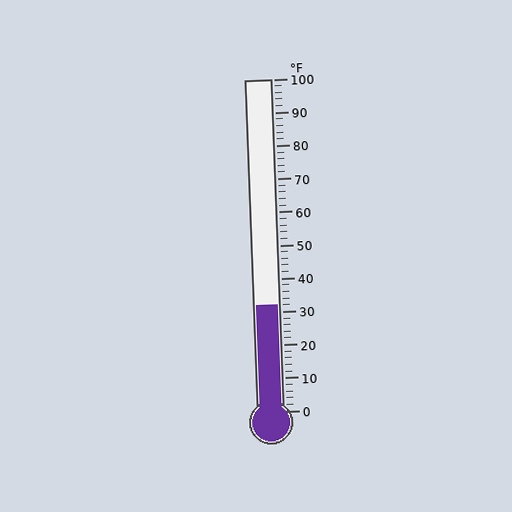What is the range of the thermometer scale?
The thermometer scale ranges from 0°F to 100°F.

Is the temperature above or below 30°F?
The temperature is above 30°F.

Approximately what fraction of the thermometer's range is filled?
The thermometer is filled to approximately 30% of its range.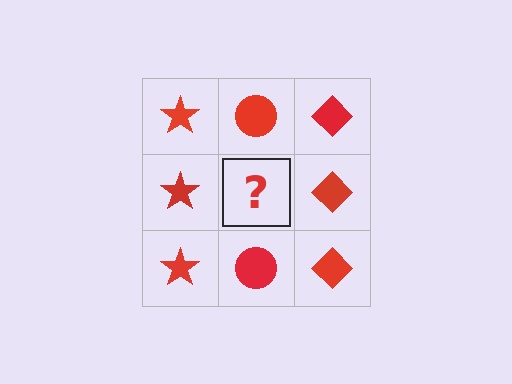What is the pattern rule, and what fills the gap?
The rule is that each column has a consistent shape. The gap should be filled with a red circle.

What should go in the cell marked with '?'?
The missing cell should contain a red circle.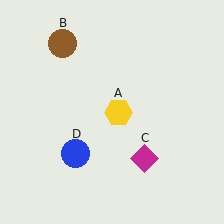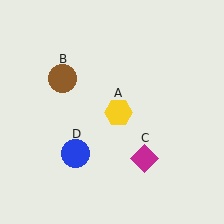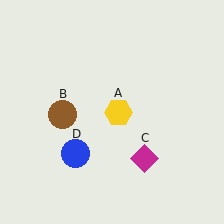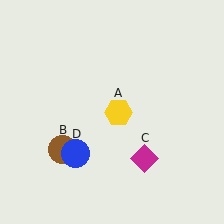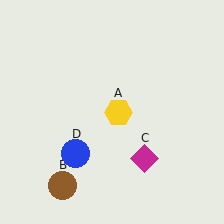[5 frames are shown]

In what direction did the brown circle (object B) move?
The brown circle (object B) moved down.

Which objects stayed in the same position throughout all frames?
Yellow hexagon (object A) and magenta diamond (object C) and blue circle (object D) remained stationary.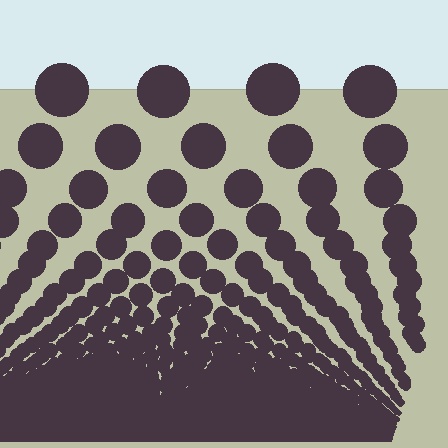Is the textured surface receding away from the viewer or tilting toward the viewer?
The surface appears to tilt toward the viewer. Texture elements get larger and sparser toward the top.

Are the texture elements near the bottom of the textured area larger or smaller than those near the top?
Smaller. The gradient is inverted — elements near the bottom are smaller and denser.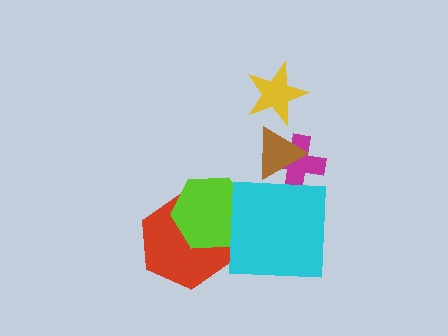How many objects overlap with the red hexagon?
1 object overlaps with the red hexagon.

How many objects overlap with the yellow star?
0 objects overlap with the yellow star.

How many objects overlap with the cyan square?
1 object overlaps with the cyan square.